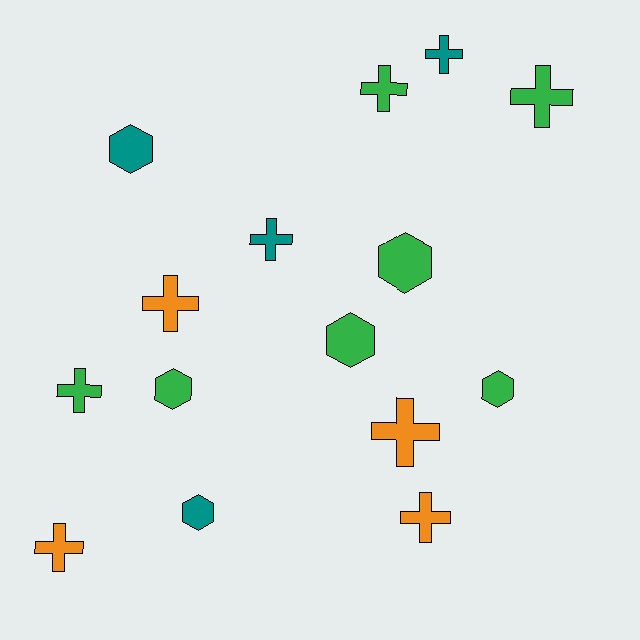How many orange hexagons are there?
There are no orange hexagons.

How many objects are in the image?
There are 15 objects.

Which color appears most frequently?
Green, with 7 objects.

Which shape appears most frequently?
Cross, with 9 objects.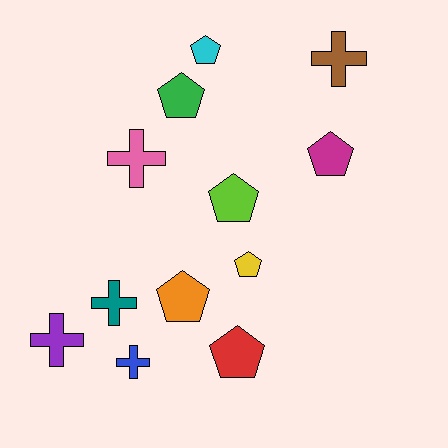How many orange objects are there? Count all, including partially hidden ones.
There is 1 orange object.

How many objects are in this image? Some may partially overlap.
There are 12 objects.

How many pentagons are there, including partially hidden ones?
There are 7 pentagons.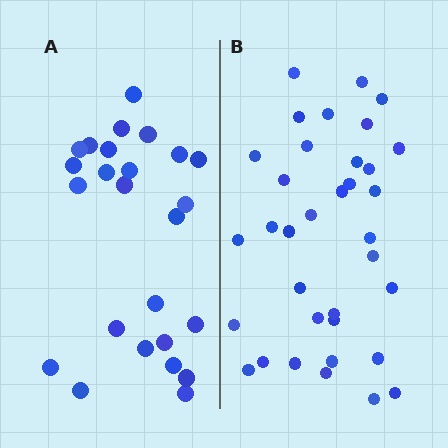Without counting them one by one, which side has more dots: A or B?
Region B (the right region) has more dots.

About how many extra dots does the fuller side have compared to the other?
Region B has roughly 10 or so more dots than region A.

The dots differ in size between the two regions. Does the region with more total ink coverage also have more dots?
No. Region A has more total ink coverage because its dots are larger, but region B actually contains more individual dots. Total area can be misleading — the number of items is what matters here.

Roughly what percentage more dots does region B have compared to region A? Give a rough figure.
About 40% more.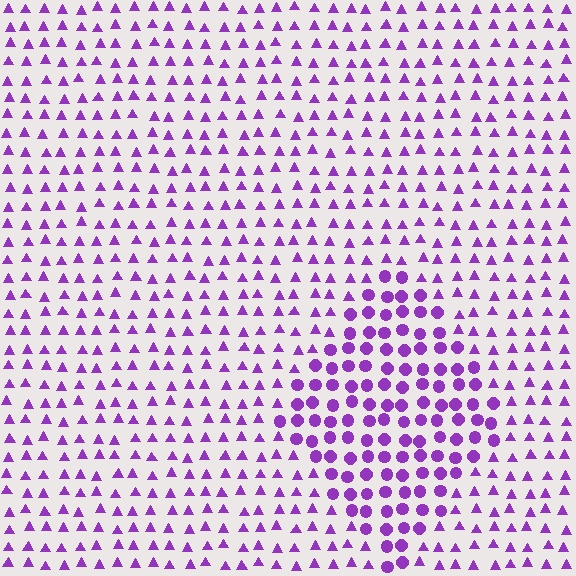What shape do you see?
I see a diamond.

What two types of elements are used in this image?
The image uses circles inside the diamond region and triangles outside it.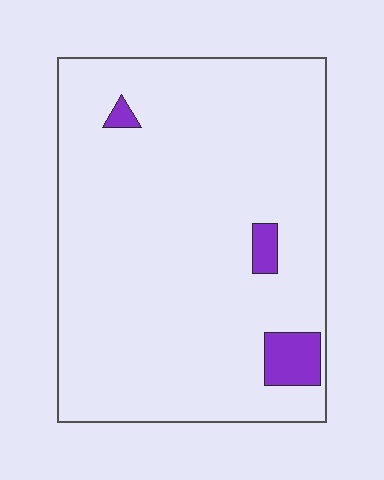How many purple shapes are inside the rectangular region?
3.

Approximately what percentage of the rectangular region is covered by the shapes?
Approximately 5%.